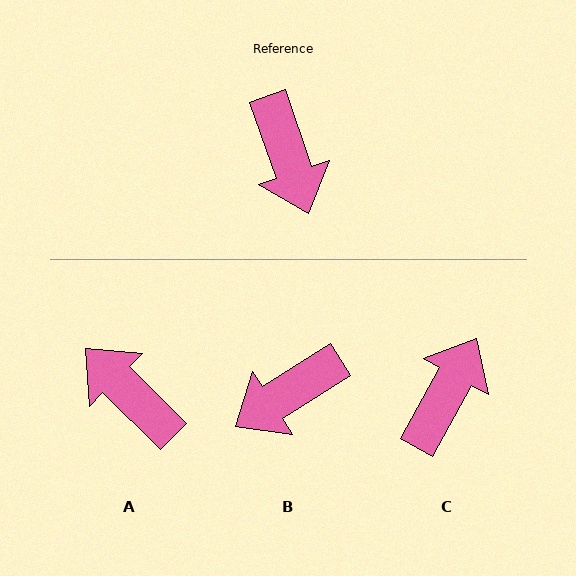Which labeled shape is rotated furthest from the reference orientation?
A, about 154 degrees away.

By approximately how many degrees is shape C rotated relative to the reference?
Approximately 132 degrees counter-clockwise.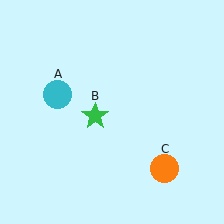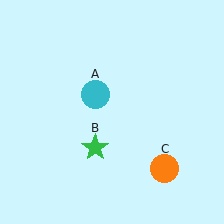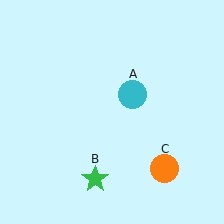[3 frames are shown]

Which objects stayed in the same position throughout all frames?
Orange circle (object C) remained stationary.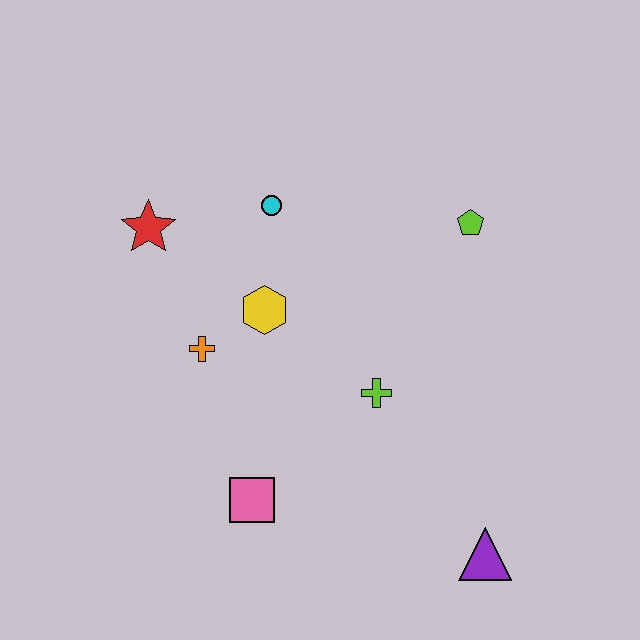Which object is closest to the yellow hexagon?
The orange cross is closest to the yellow hexagon.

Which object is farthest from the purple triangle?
The red star is farthest from the purple triangle.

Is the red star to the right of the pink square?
No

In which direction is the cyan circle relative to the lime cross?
The cyan circle is above the lime cross.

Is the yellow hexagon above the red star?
No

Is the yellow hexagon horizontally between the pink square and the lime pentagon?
Yes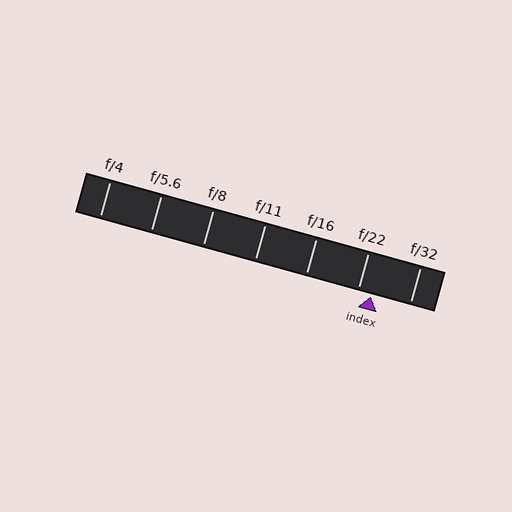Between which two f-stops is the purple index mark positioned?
The index mark is between f/22 and f/32.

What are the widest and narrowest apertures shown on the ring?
The widest aperture shown is f/4 and the narrowest is f/32.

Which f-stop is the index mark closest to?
The index mark is closest to f/22.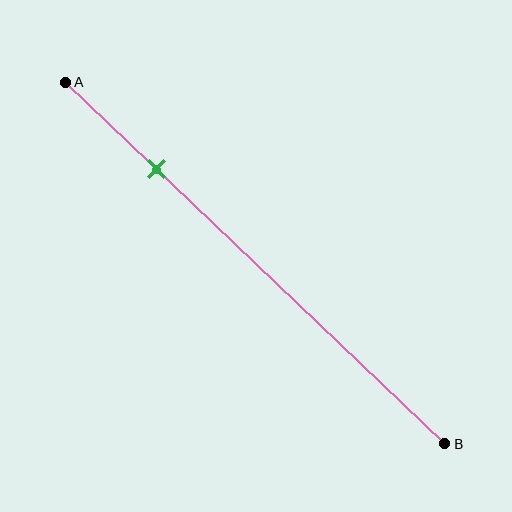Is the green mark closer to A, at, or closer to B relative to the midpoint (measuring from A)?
The green mark is closer to point A than the midpoint of segment AB.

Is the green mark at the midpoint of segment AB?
No, the mark is at about 25% from A, not at the 50% midpoint.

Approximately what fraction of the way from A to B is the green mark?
The green mark is approximately 25% of the way from A to B.